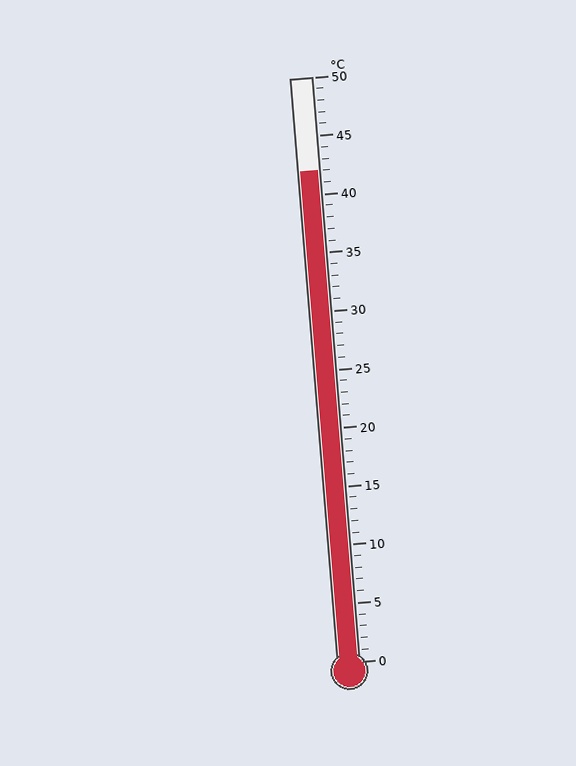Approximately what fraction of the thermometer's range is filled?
The thermometer is filled to approximately 85% of its range.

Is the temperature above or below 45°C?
The temperature is below 45°C.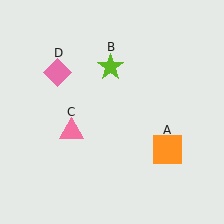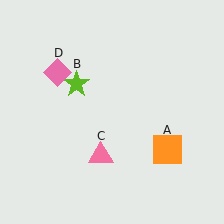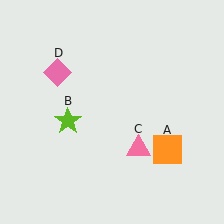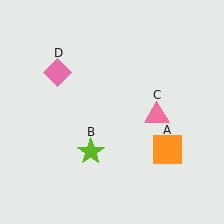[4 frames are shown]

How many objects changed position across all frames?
2 objects changed position: lime star (object B), pink triangle (object C).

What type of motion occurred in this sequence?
The lime star (object B), pink triangle (object C) rotated counterclockwise around the center of the scene.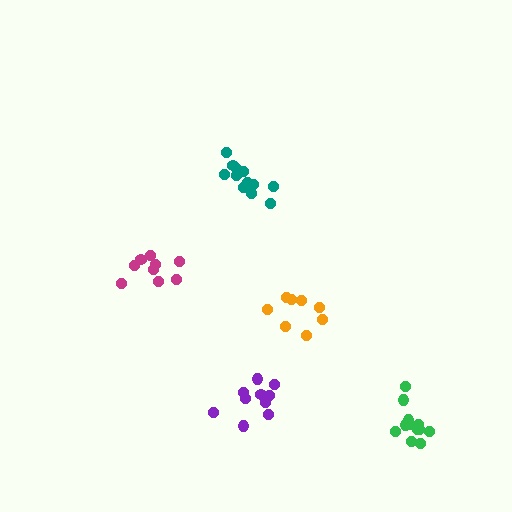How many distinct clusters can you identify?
There are 5 distinct clusters.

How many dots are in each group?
Group 1: 9 dots, Group 2: 12 dots, Group 3: 13 dots, Group 4: 10 dots, Group 5: 8 dots (52 total).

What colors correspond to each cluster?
The clusters are colored: magenta, green, teal, purple, orange.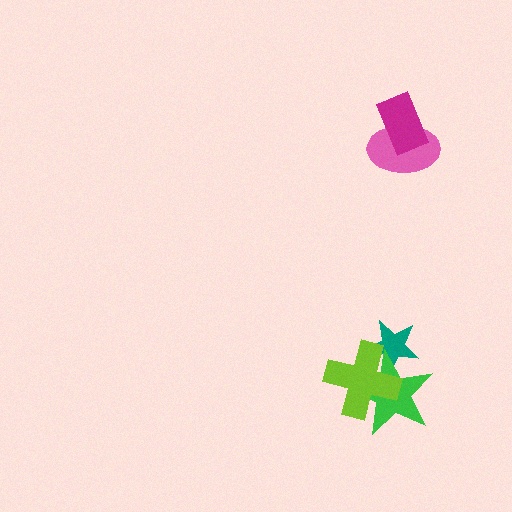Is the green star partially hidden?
Yes, it is partially covered by another shape.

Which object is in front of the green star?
The lime cross is in front of the green star.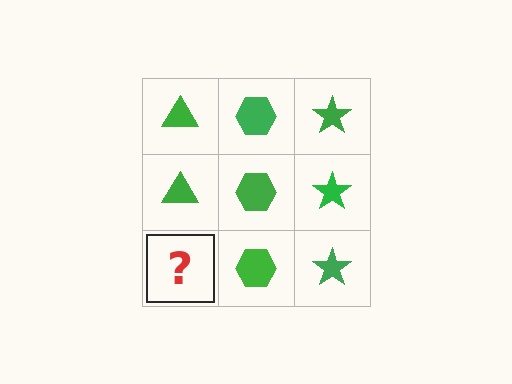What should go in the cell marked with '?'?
The missing cell should contain a green triangle.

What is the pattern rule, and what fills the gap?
The rule is that each column has a consistent shape. The gap should be filled with a green triangle.